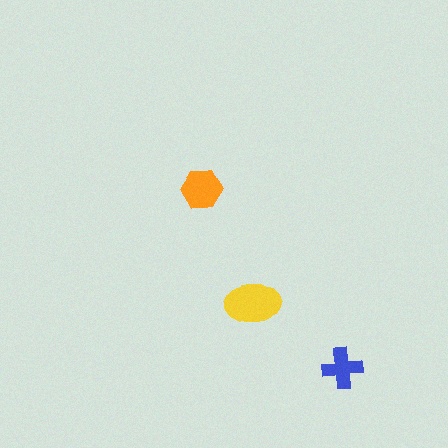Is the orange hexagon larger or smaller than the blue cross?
Larger.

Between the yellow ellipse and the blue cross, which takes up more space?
The yellow ellipse.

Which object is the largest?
The yellow ellipse.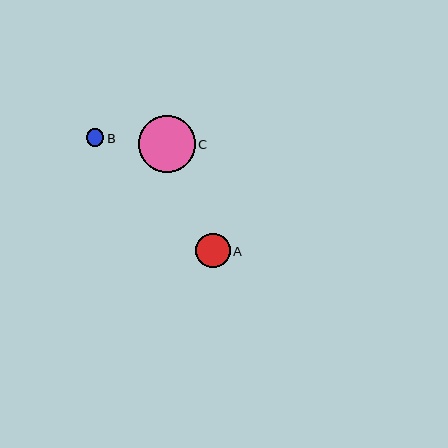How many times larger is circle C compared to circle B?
Circle C is approximately 3.3 times the size of circle B.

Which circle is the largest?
Circle C is the largest with a size of approximately 57 pixels.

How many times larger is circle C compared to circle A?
Circle C is approximately 1.6 times the size of circle A.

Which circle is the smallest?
Circle B is the smallest with a size of approximately 17 pixels.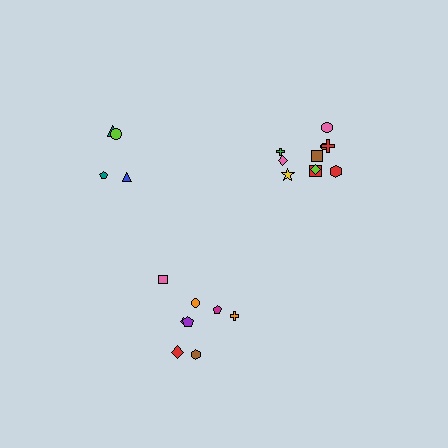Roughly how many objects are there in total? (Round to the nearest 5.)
Roughly 20 objects in total.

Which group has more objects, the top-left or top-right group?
The top-right group.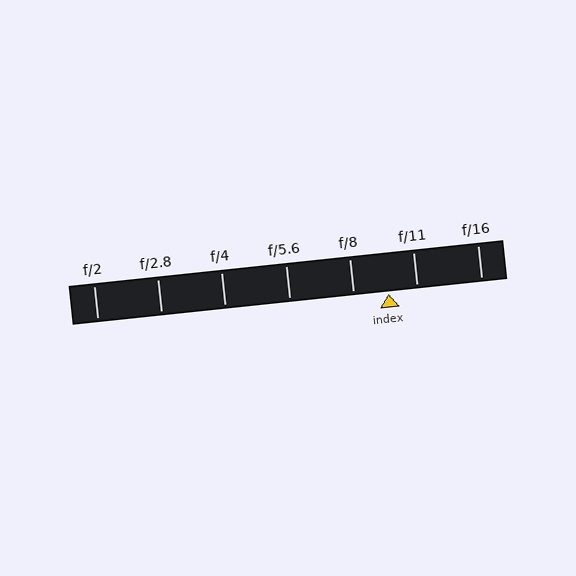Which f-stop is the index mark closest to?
The index mark is closest to f/11.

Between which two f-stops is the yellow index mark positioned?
The index mark is between f/8 and f/11.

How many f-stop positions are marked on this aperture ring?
There are 7 f-stop positions marked.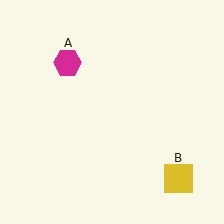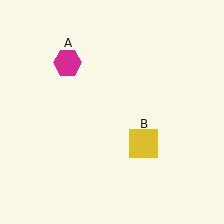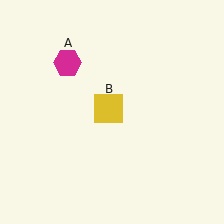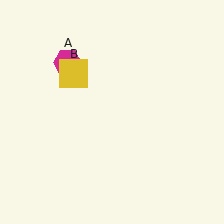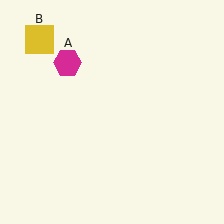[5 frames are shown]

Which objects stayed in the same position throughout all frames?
Magenta hexagon (object A) remained stationary.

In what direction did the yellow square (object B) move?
The yellow square (object B) moved up and to the left.